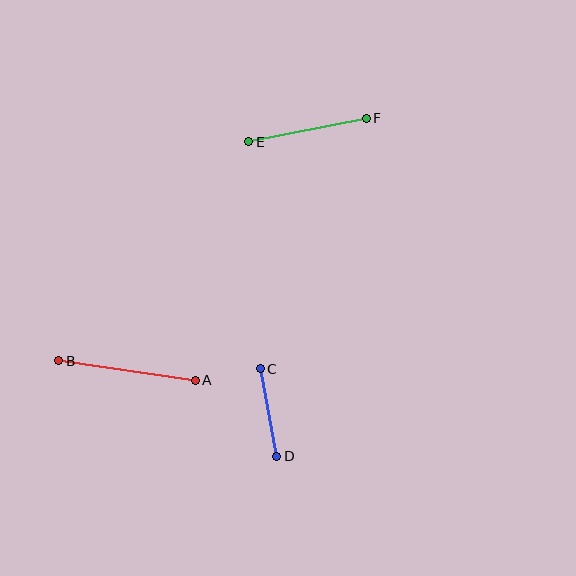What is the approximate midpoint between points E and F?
The midpoint is at approximately (307, 130) pixels.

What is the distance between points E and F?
The distance is approximately 120 pixels.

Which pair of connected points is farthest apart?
Points A and B are farthest apart.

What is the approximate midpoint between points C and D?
The midpoint is at approximately (268, 413) pixels.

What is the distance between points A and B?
The distance is approximately 138 pixels.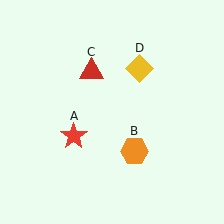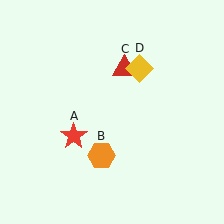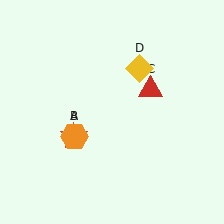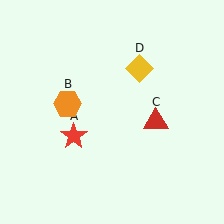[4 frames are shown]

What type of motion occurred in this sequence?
The orange hexagon (object B), red triangle (object C) rotated clockwise around the center of the scene.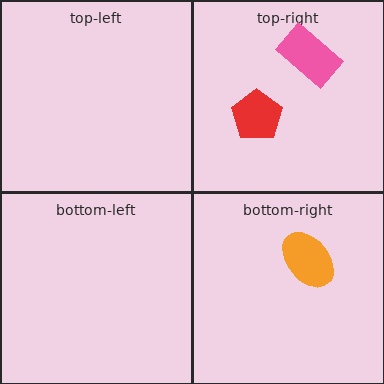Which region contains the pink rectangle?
The top-right region.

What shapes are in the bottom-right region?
The orange ellipse.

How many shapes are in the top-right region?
2.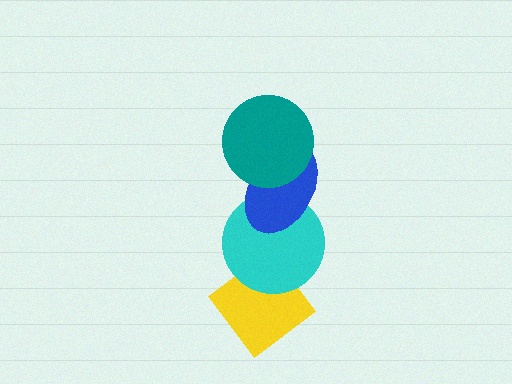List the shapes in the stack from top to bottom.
From top to bottom: the teal circle, the blue ellipse, the cyan circle, the yellow diamond.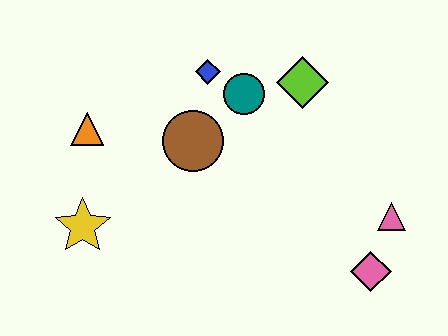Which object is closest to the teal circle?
The blue diamond is closest to the teal circle.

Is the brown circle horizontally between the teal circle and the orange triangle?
Yes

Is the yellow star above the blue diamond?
No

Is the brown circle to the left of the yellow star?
No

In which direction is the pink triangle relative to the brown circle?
The pink triangle is to the right of the brown circle.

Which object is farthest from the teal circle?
The pink diamond is farthest from the teal circle.